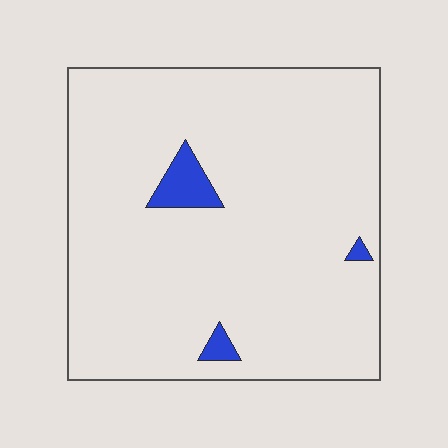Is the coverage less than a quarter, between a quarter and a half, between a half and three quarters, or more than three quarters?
Less than a quarter.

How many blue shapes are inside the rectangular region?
3.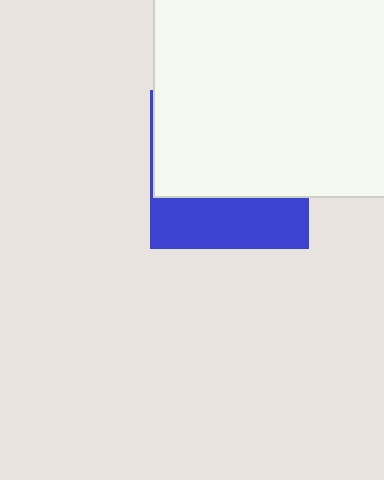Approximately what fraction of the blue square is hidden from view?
Roughly 66% of the blue square is hidden behind the white square.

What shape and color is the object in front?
The object in front is a white square.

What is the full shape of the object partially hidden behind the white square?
The partially hidden object is a blue square.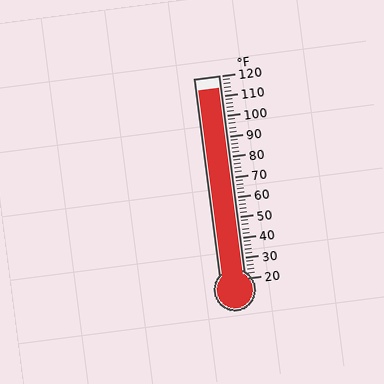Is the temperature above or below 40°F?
The temperature is above 40°F.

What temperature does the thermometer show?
The thermometer shows approximately 114°F.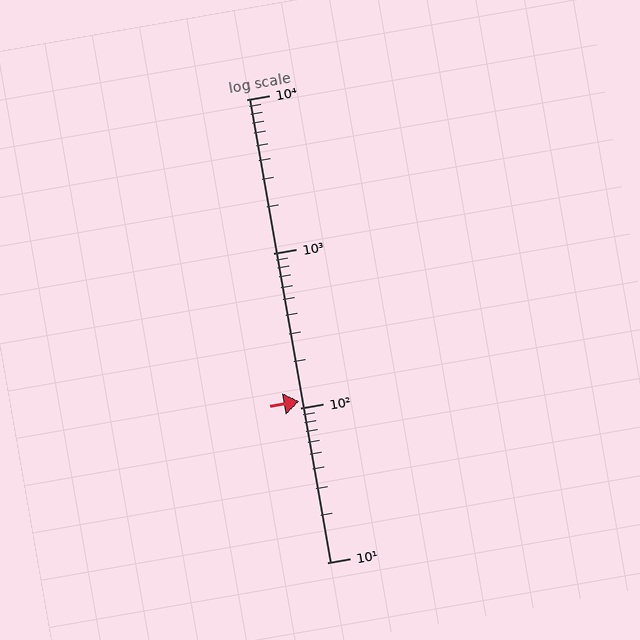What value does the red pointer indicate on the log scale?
The pointer indicates approximately 110.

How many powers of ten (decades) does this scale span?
The scale spans 3 decades, from 10 to 10000.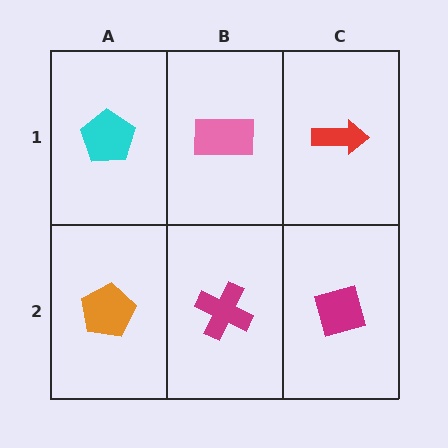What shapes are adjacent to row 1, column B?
A magenta cross (row 2, column B), a cyan pentagon (row 1, column A), a red arrow (row 1, column C).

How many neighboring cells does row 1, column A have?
2.